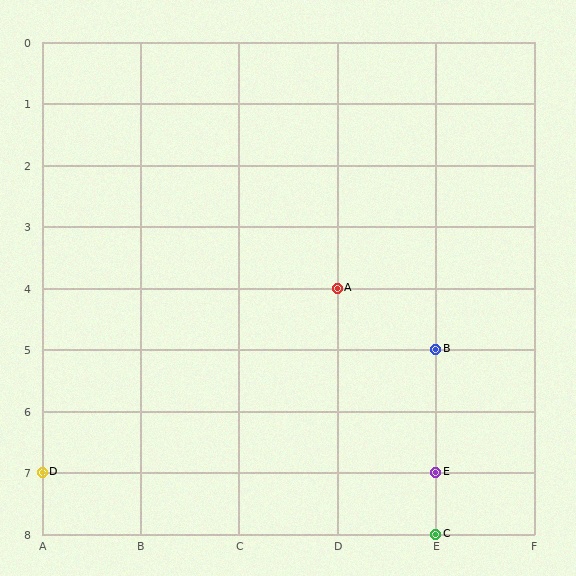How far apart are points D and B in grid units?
Points D and B are 4 columns and 2 rows apart (about 4.5 grid units diagonally).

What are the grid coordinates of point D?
Point D is at grid coordinates (A, 7).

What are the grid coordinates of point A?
Point A is at grid coordinates (D, 4).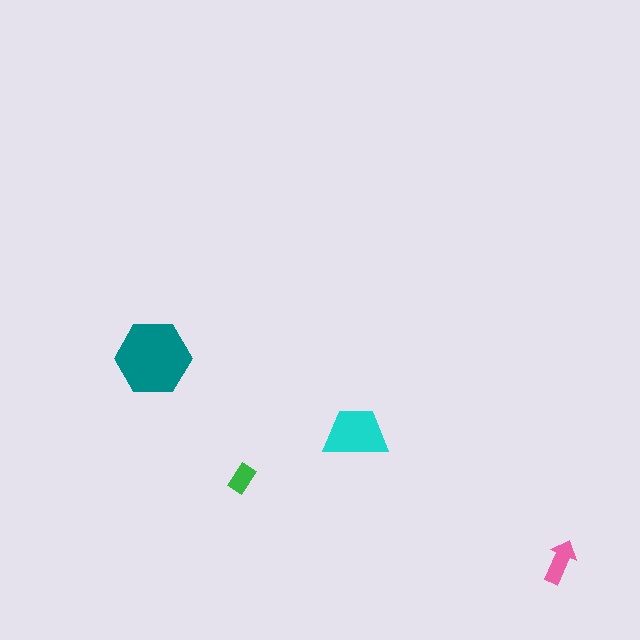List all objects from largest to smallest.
The teal hexagon, the cyan trapezoid, the pink arrow, the green rectangle.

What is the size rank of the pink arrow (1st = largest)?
3rd.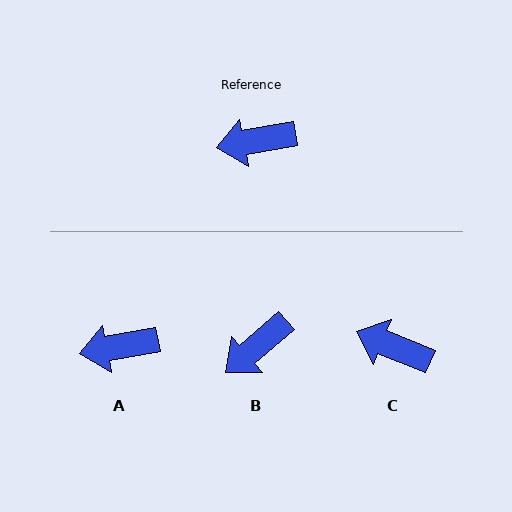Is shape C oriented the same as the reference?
No, it is off by about 33 degrees.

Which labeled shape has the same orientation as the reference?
A.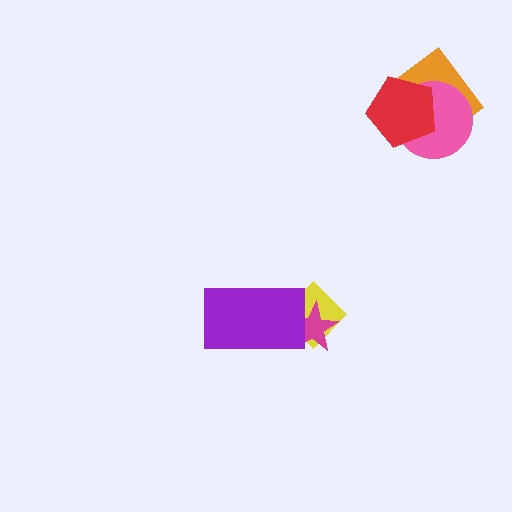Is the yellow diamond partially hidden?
Yes, it is partially covered by another shape.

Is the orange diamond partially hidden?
Yes, it is partially covered by another shape.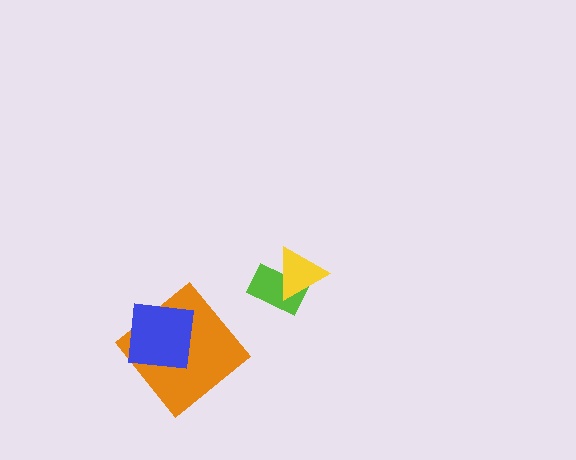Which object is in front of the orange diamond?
The blue square is in front of the orange diamond.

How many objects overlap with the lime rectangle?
1 object overlaps with the lime rectangle.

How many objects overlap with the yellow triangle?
1 object overlaps with the yellow triangle.